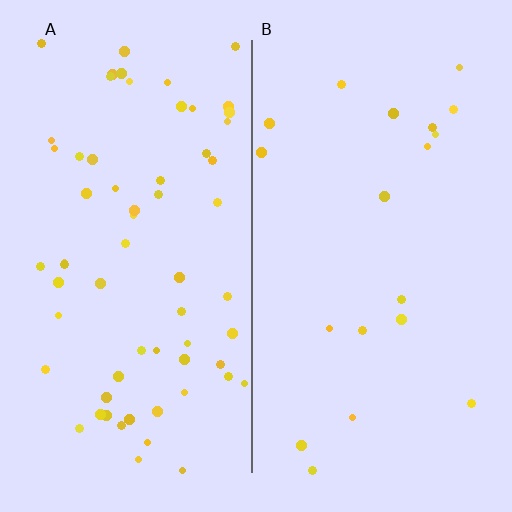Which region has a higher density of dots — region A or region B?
A (the left).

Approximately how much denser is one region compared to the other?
Approximately 3.3× — region A over region B.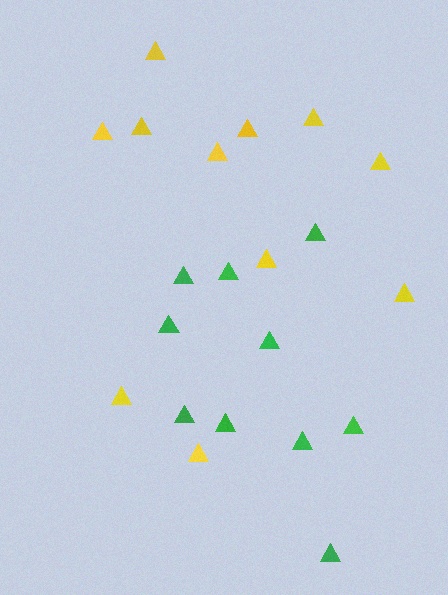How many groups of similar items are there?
There are 2 groups: one group of yellow triangles (11) and one group of green triangles (10).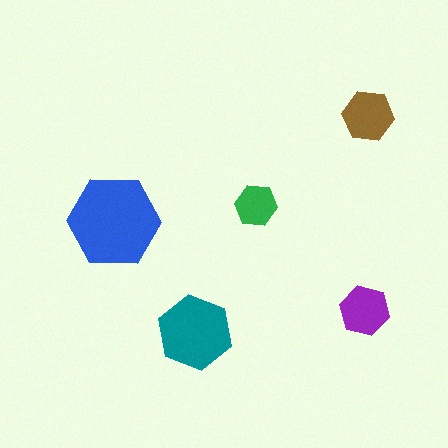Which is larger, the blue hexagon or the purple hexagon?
The blue one.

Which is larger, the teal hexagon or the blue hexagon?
The blue one.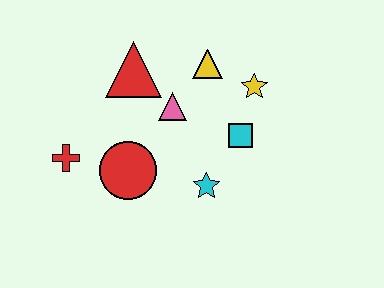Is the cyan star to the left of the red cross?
No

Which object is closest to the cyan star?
The cyan square is closest to the cyan star.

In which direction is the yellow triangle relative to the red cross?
The yellow triangle is to the right of the red cross.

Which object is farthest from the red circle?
The yellow star is farthest from the red circle.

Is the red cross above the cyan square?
No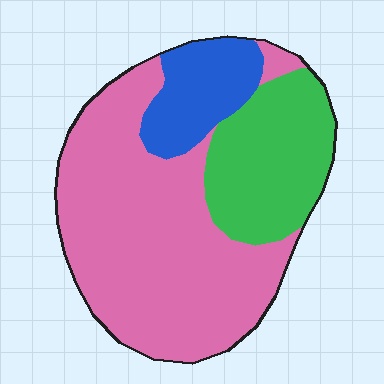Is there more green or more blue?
Green.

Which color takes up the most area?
Pink, at roughly 60%.